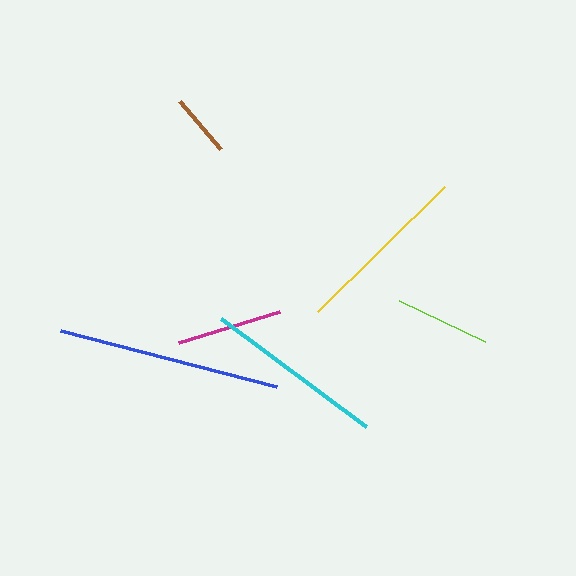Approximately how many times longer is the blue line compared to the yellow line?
The blue line is approximately 1.2 times the length of the yellow line.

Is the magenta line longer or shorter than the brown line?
The magenta line is longer than the brown line.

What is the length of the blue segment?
The blue segment is approximately 223 pixels long.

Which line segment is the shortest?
The brown line is the shortest at approximately 62 pixels.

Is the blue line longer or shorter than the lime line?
The blue line is longer than the lime line.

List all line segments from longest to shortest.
From longest to shortest: blue, cyan, yellow, magenta, lime, brown.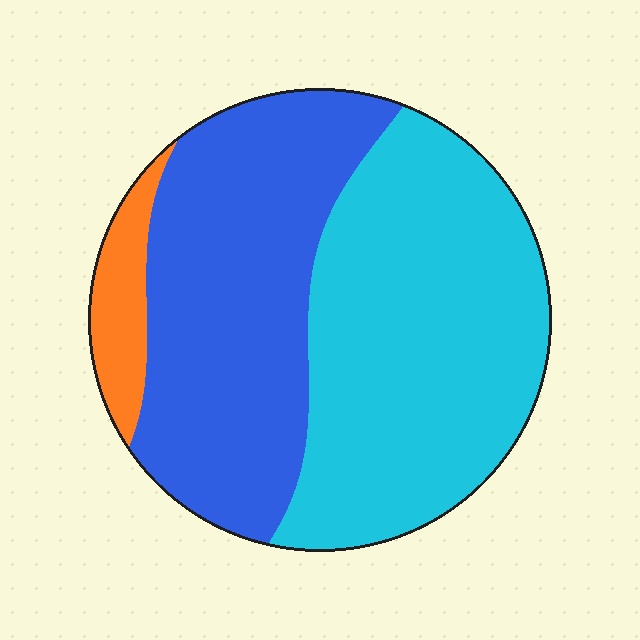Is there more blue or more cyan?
Cyan.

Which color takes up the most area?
Cyan, at roughly 50%.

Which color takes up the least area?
Orange, at roughly 5%.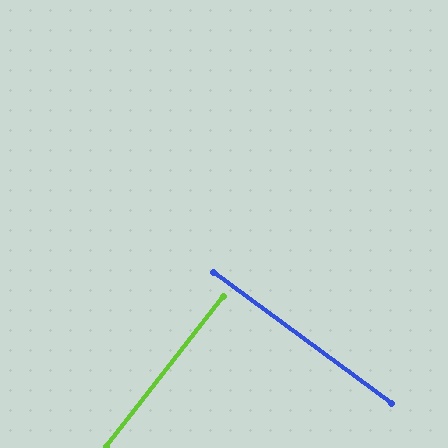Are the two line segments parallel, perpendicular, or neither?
Perpendicular — they meet at approximately 88°.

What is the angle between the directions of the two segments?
Approximately 88 degrees.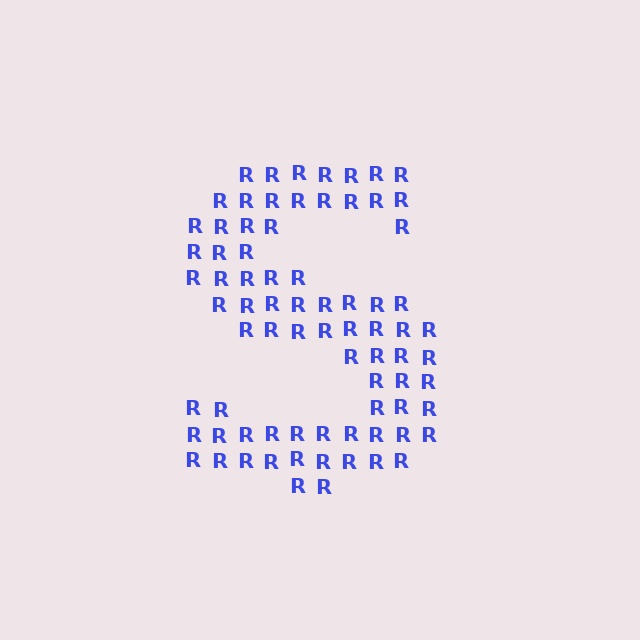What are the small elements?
The small elements are letter R's.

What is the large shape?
The large shape is the letter S.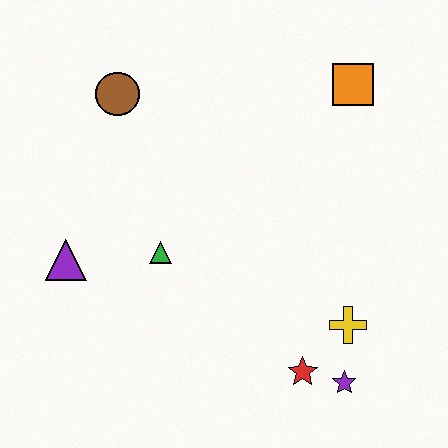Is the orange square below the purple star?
No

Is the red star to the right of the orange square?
No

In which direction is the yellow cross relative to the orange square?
The yellow cross is below the orange square.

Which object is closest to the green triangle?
The purple triangle is closest to the green triangle.